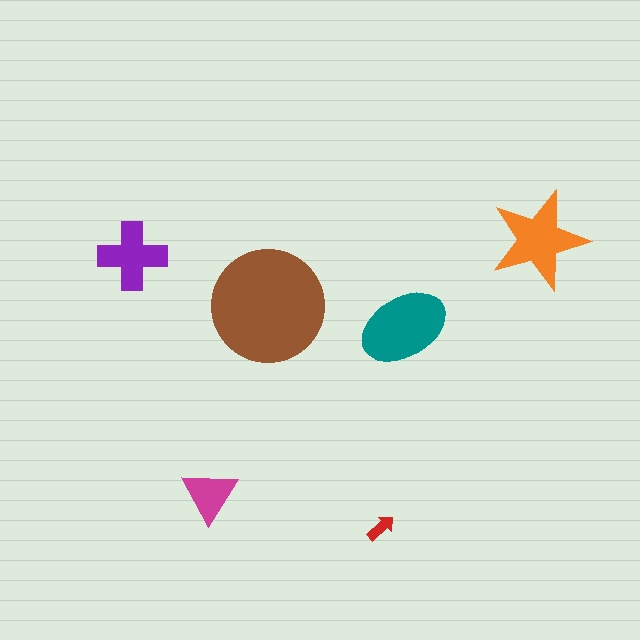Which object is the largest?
The brown circle.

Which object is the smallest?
The red arrow.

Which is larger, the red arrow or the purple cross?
The purple cross.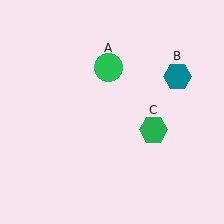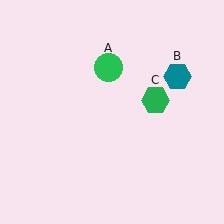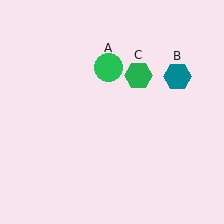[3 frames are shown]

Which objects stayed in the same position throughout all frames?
Green circle (object A) and teal hexagon (object B) remained stationary.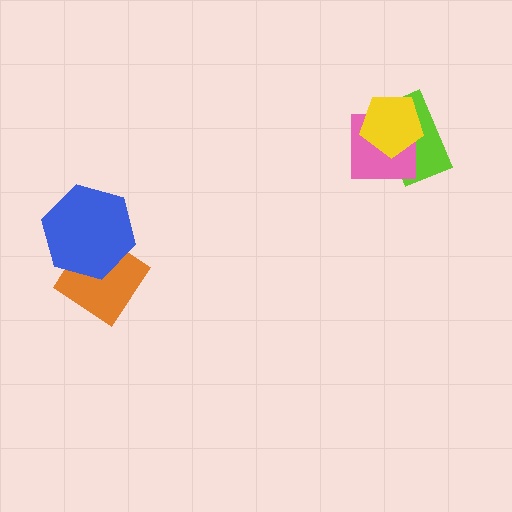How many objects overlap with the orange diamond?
1 object overlaps with the orange diamond.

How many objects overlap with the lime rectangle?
2 objects overlap with the lime rectangle.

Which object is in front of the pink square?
The yellow pentagon is in front of the pink square.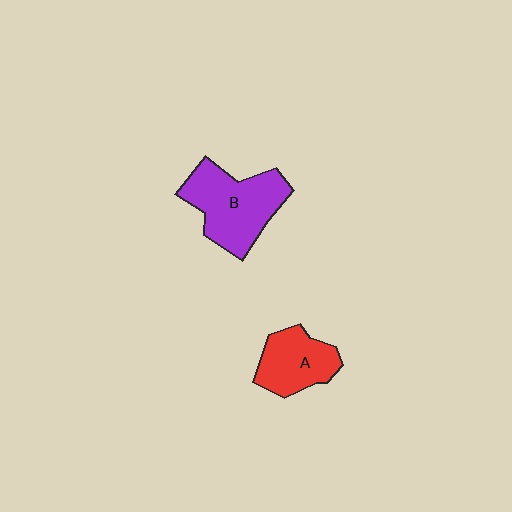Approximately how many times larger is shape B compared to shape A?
Approximately 1.5 times.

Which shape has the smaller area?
Shape A (red).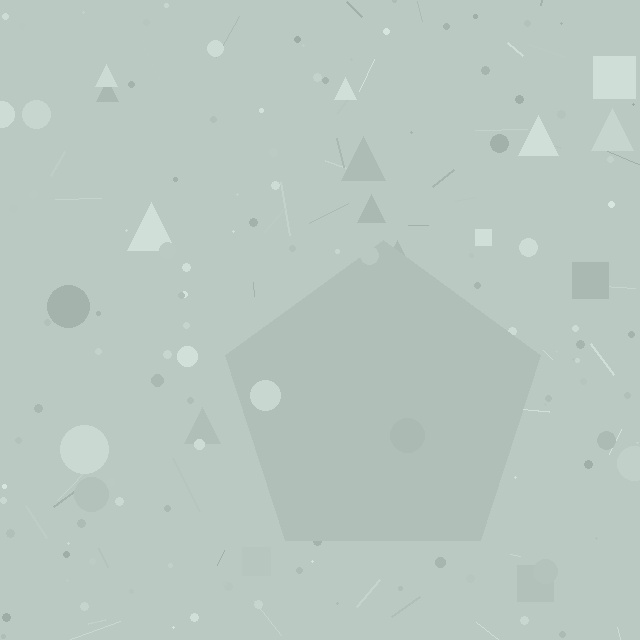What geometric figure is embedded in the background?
A pentagon is embedded in the background.